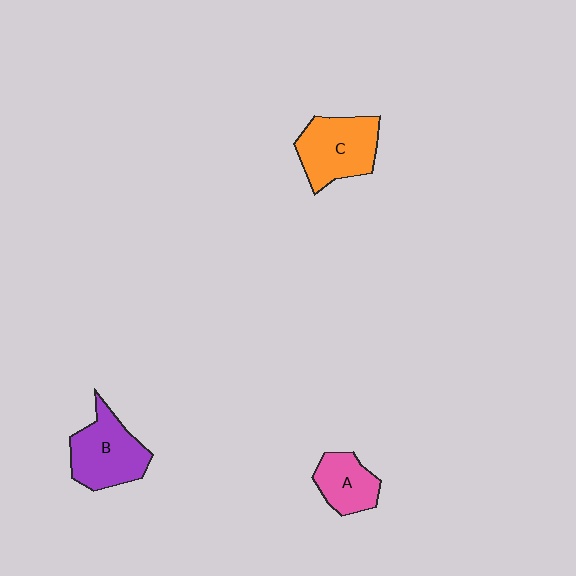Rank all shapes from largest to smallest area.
From largest to smallest: C (orange), B (purple), A (pink).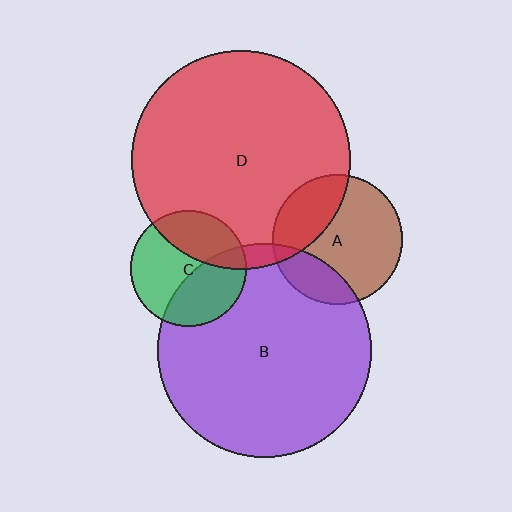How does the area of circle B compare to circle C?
Approximately 3.4 times.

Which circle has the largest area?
Circle D (red).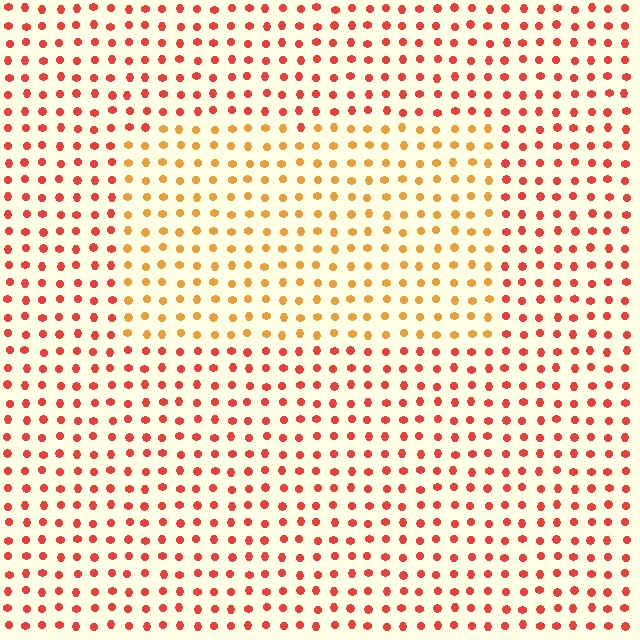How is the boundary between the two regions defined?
The boundary is defined purely by a slight shift in hue (about 34 degrees). Spacing, size, and orientation are identical on both sides.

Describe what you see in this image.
The image is filled with small red elements in a uniform arrangement. A rectangle-shaped region is visible where the elements are tinted to a slightly different hue, forming a subtle color boundary.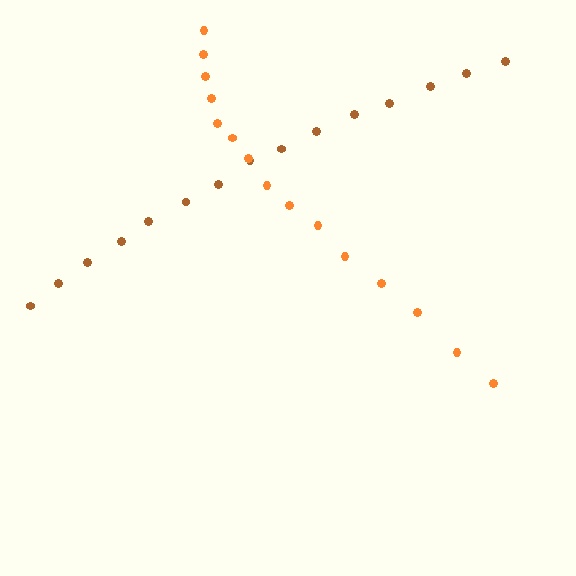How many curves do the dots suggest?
There are 2 distinct paths.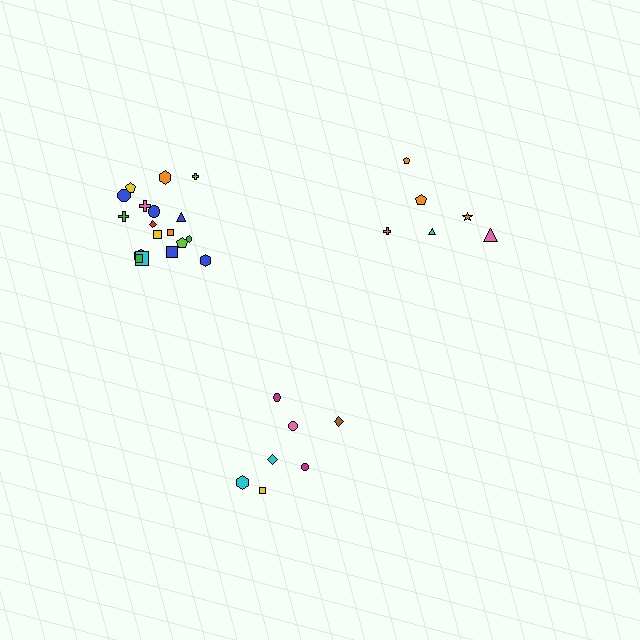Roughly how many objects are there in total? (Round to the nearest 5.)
Roughly 30 objects in total.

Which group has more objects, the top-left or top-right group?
The top-left group.